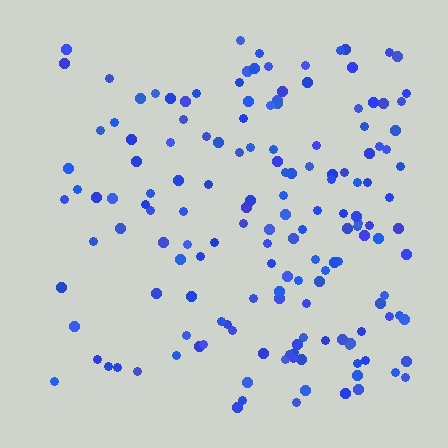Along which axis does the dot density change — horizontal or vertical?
Horizontal.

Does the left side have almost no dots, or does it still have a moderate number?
Still a moderate number, just noticeably fewer than the right.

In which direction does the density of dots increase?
From left to right, with the right side densest.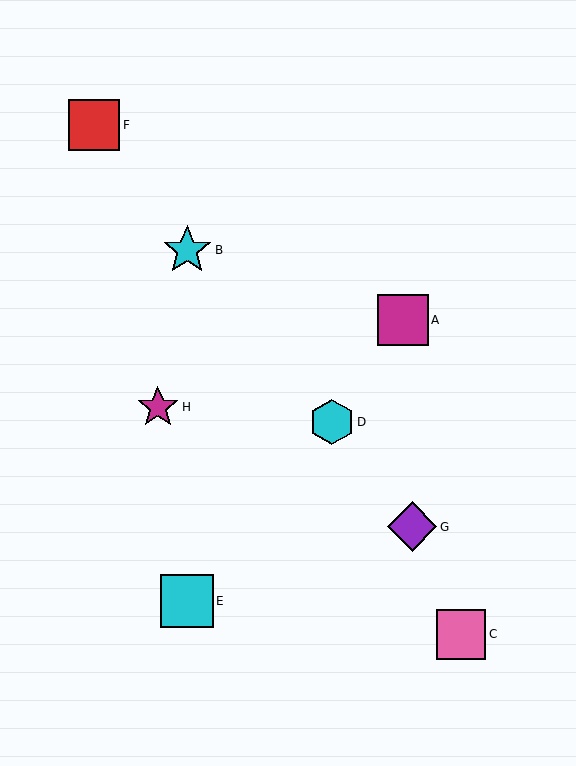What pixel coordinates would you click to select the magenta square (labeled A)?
Click at (403, 320) to select the magenta square A.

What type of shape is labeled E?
Shape E is a cyan square.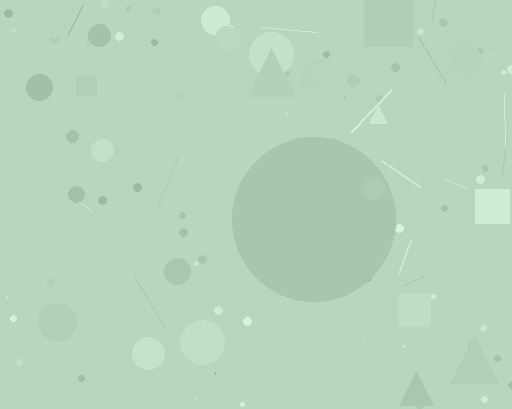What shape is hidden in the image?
A circle is hidden in the image.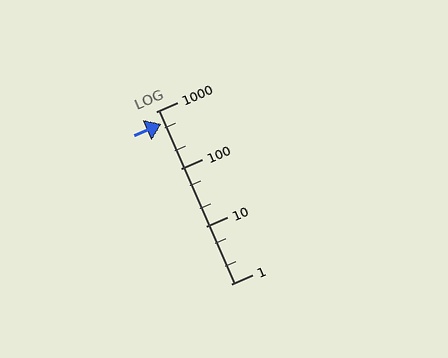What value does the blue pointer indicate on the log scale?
The pointer indicates approximately 610.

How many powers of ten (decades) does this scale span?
The scale spans 3 decades, from 1 to 1000.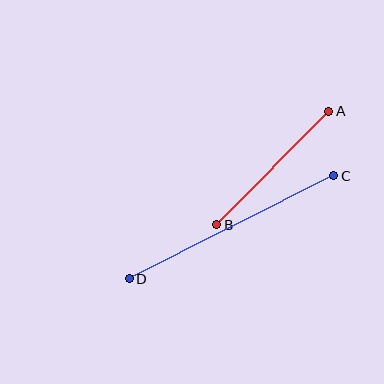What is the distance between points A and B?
The distance is approximately 160 pixels.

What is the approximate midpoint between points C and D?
The midpoint is at approximately (232, 227) pixels.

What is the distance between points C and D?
The distance is approximately 229 pixels.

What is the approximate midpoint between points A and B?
The midpoint is at approximately (273, 168) pixels.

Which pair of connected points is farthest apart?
Points C and D are farthest apart.